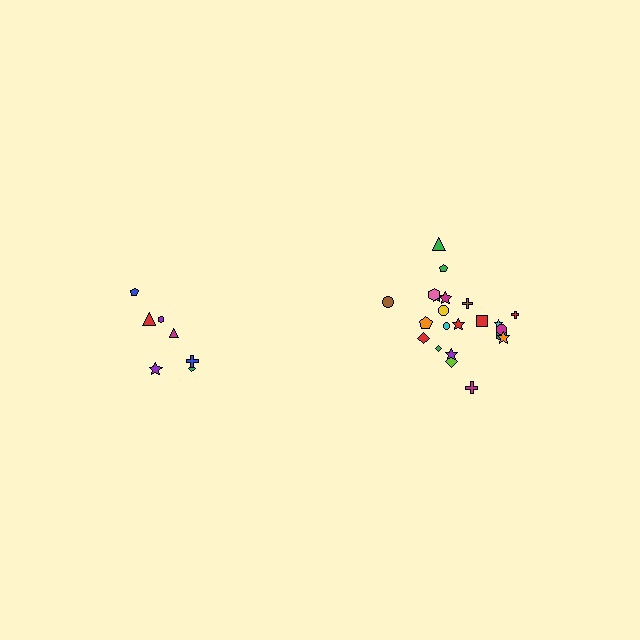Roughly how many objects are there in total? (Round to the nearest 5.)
Roughly 30 objects in total.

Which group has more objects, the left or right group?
The right group.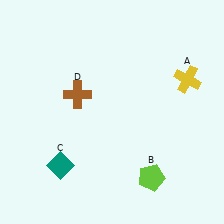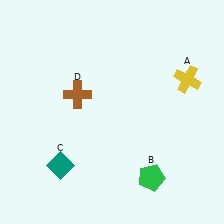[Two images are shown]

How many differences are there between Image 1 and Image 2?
There is 1 difference between the two images.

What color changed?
The pentagon (B) changed from lime in Image 1 to green in Image 2.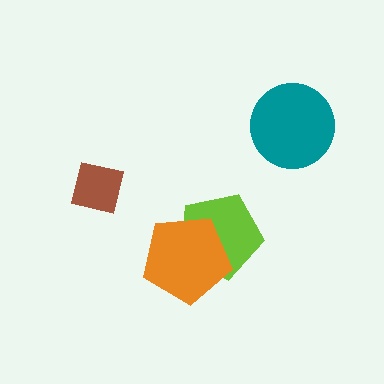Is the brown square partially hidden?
No, no other shape covers it.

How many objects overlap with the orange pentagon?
1 object overlaps with the orange pentagon.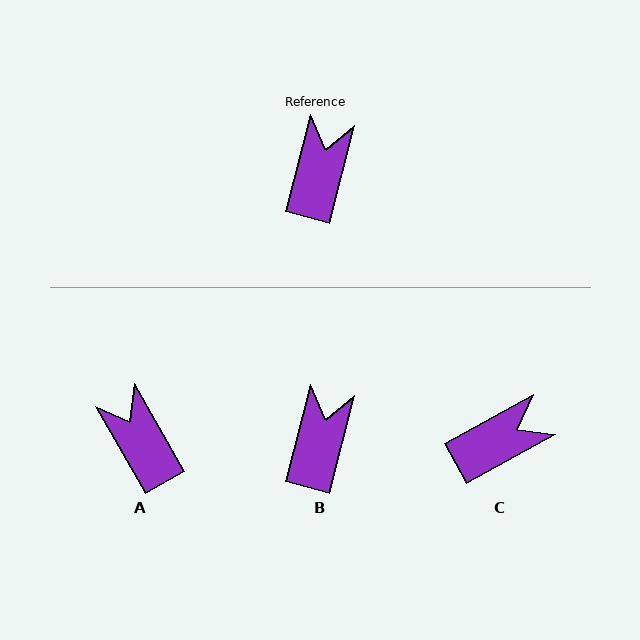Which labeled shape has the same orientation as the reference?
B.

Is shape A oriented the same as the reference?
No, it is off by about 44 degrees.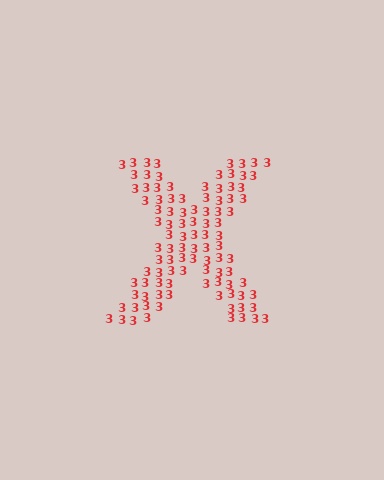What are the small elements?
The small elements are digit 3's.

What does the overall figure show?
The overall figure shows the letter X.